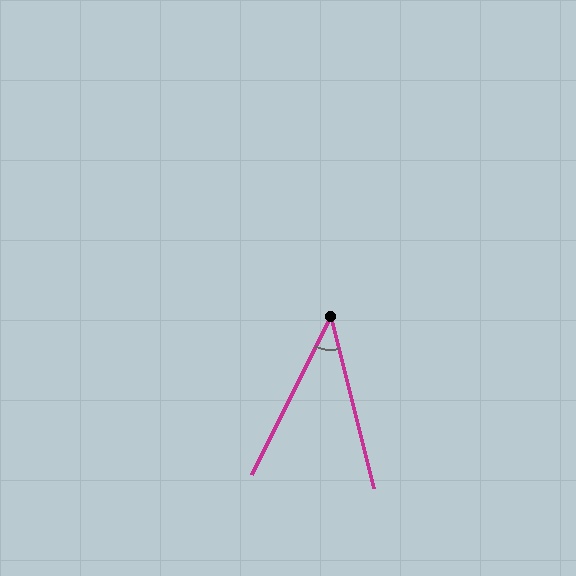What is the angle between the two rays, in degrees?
Approximately 41 degrees.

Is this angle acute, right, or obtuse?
It is acute.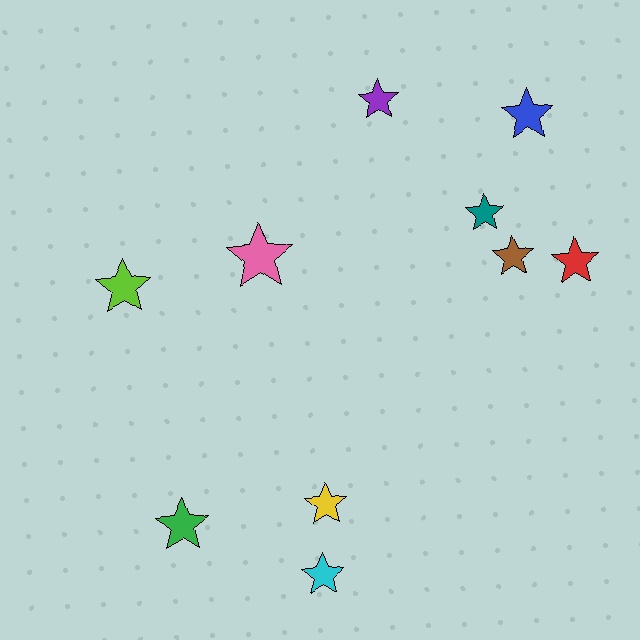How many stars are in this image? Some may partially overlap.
There are 10 stars.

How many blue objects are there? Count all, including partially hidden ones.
There is 1 blue object.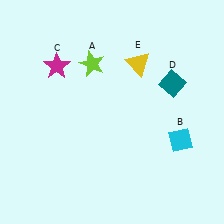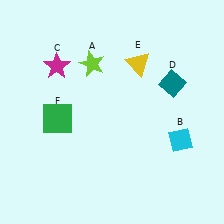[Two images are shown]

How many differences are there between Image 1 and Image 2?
There is 1 difference between the two images.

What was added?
A green square (F) was added in Image 2.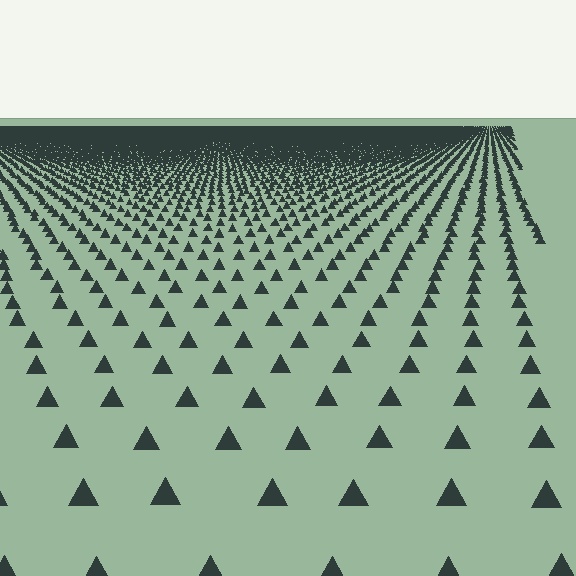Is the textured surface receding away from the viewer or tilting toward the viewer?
The surface is receding away from the viewer. Texture elements get smaller and denser toward the top.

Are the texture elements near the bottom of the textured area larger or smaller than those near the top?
Larger. Near the bottom, elements are closer to the viewer and appear at a bigger on-screen size.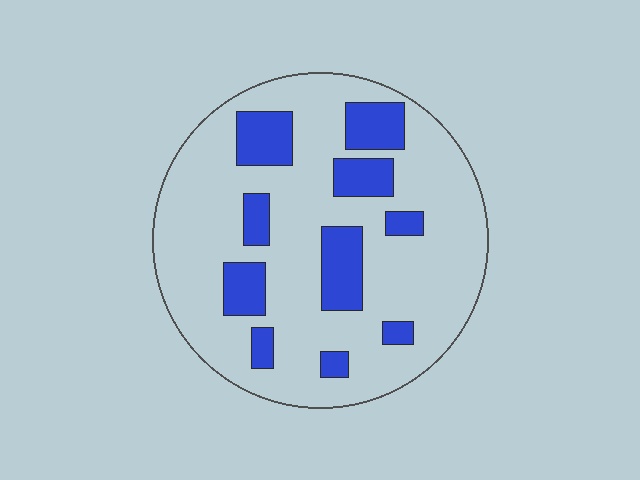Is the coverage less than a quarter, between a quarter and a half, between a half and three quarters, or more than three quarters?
Less than a quarter.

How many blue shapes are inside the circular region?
10.